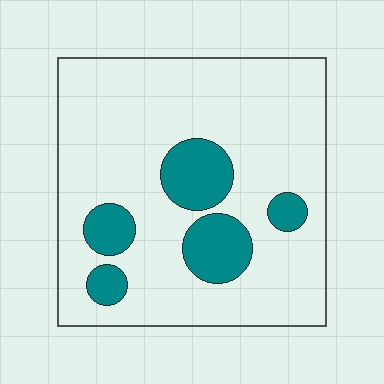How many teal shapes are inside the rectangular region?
5.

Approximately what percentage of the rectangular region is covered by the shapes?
Approximately 20%.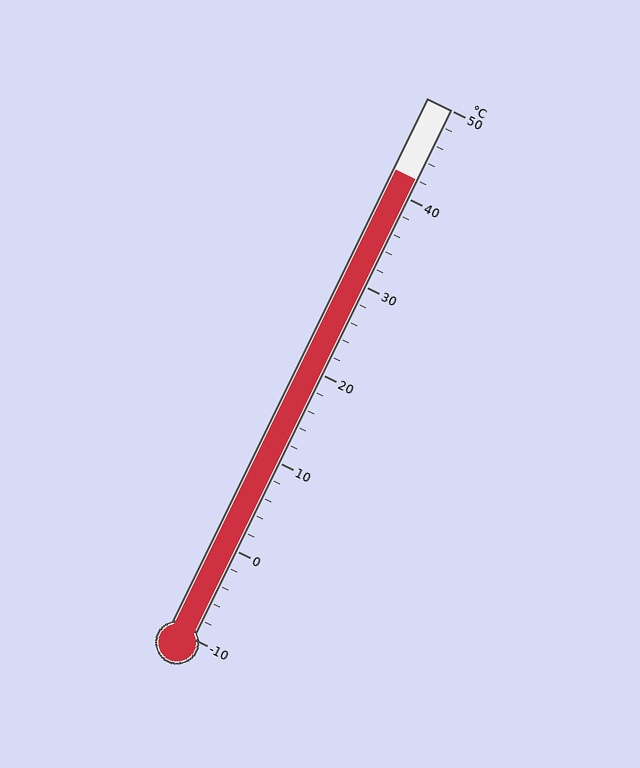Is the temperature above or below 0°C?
The temperature is above 0°C.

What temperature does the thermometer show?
The thermometer shows approximately 42°C.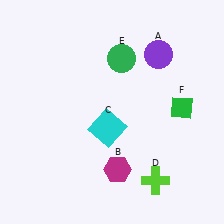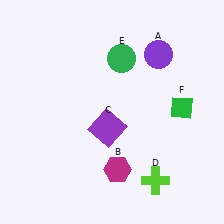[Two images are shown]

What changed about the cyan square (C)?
In Image 1, C is cyan. In Image 2, it changed to purple.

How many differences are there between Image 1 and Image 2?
There is 1 difference between the two images.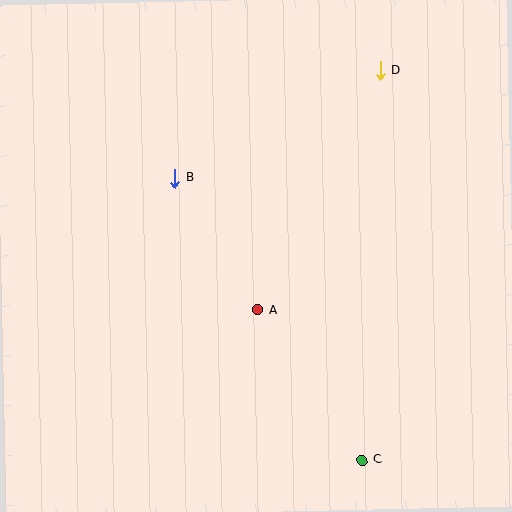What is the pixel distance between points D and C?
The distance between D and C is 390 pixels.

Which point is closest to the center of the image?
Point A at (258, 310) is closest to the center.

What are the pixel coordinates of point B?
Point B is at (175, 178).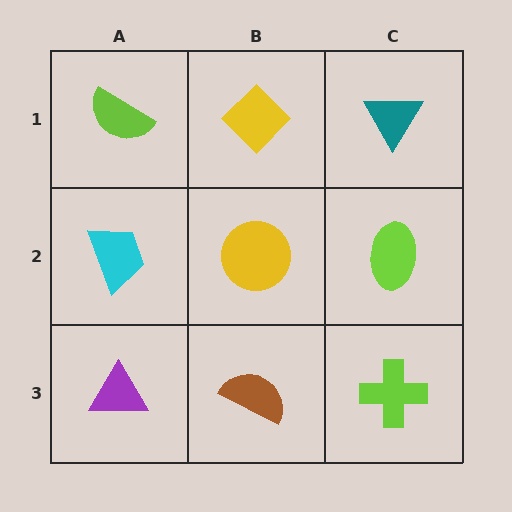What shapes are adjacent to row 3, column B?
A yellow circle (row 2, column B), a purple triangle (row 3, column A), a lime cross (row 3, column C).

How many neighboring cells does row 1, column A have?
2.